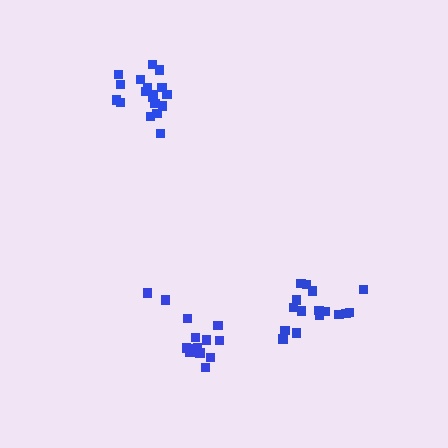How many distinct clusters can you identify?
There are 3 distinct clusters.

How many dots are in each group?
Group 1: 18 dots, Group 2: 14 dots, Group 3: 16 dots (48 total).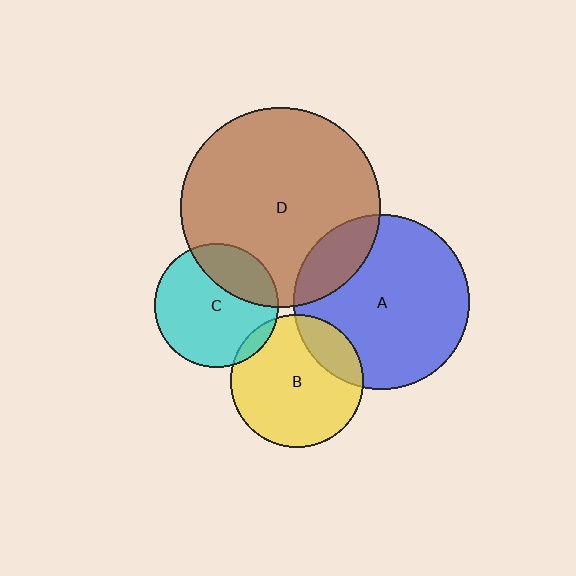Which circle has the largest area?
Circle D (brown).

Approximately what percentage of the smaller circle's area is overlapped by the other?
Approximately 5%.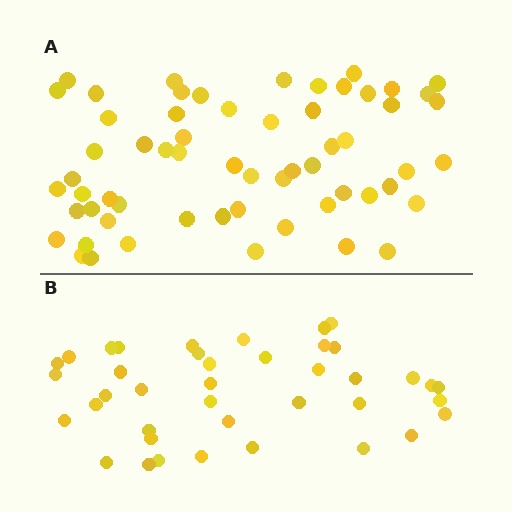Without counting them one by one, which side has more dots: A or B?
Region A (the top region) has more dots.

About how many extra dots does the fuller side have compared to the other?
Region A has approximately 20 more dots than region B.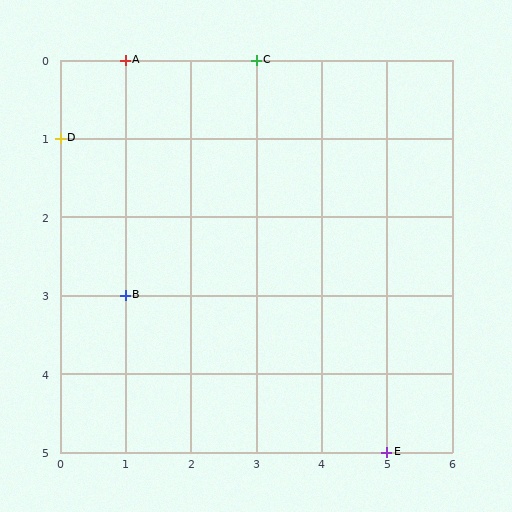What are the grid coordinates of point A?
Point A is at grid coordinates (1, 0).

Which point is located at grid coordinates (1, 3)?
Point B is at (1, 3).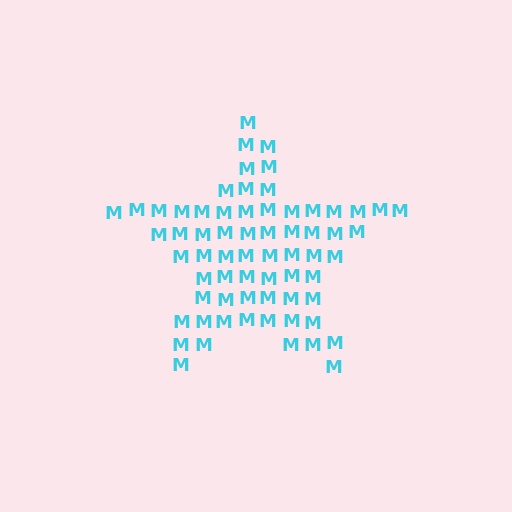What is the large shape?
The large shape is a star.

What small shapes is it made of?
It is made of small letter M's.